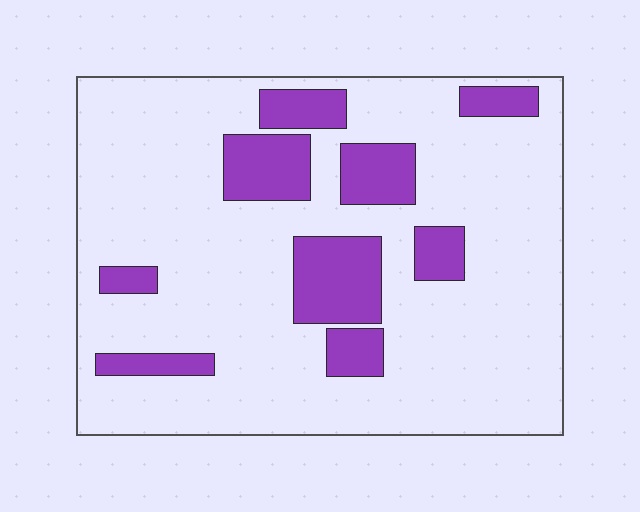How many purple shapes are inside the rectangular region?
9.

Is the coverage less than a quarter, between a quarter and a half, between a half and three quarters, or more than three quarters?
Less than a quarter.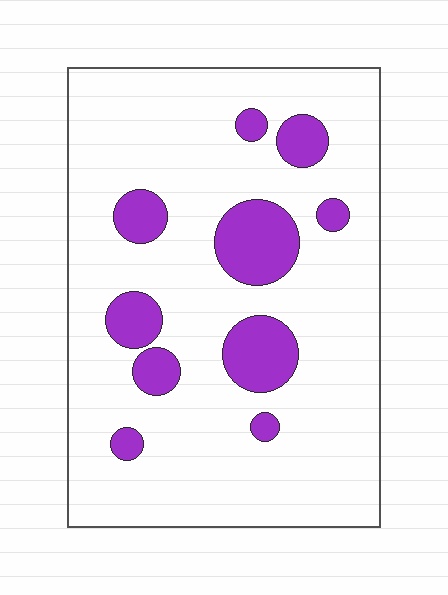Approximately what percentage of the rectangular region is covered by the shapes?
Approximately 15%.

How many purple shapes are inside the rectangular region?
10.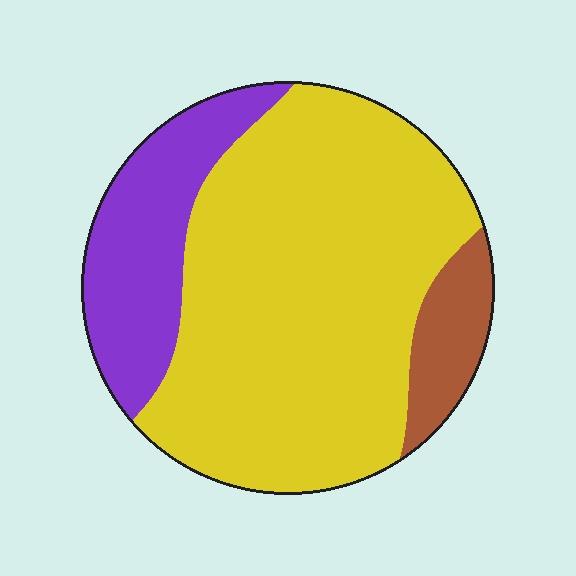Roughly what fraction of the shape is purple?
Purple takes up about one fifth (1/5) of the shape.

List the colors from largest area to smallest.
From largest to smallest: yellow, purple, brown.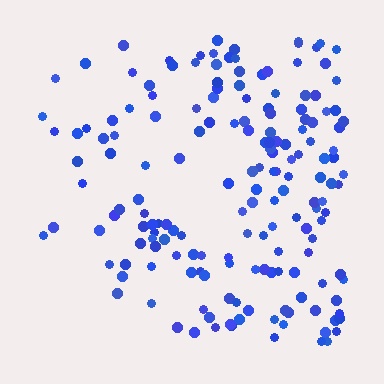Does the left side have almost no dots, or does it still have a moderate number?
Still a moderate number, just noticeably fewer than the right.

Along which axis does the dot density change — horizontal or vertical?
Horizontal.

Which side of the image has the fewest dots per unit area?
The left.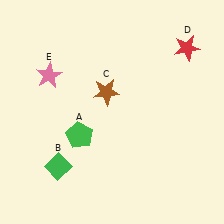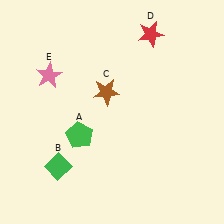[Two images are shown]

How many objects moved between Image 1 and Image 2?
1 object moved between the two images.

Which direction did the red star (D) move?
The red star (D) moved left.